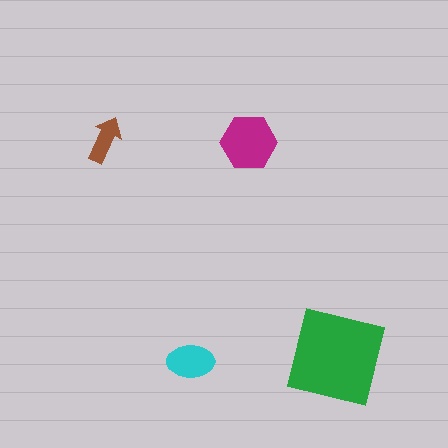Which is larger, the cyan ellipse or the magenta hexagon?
The magenta hexagon.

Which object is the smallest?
The brown arrow.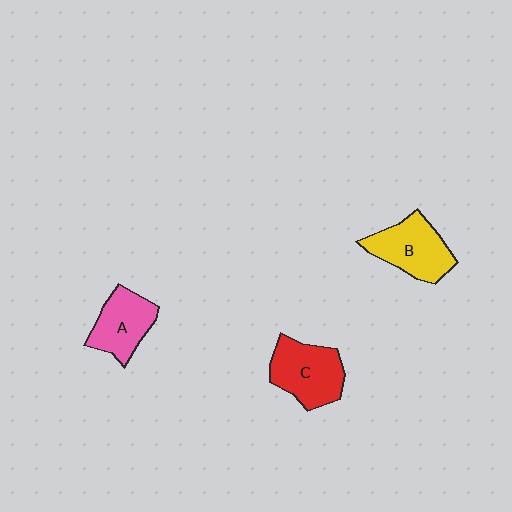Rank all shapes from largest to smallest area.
From largest to smallest: C (red), B (yellow), A (pink).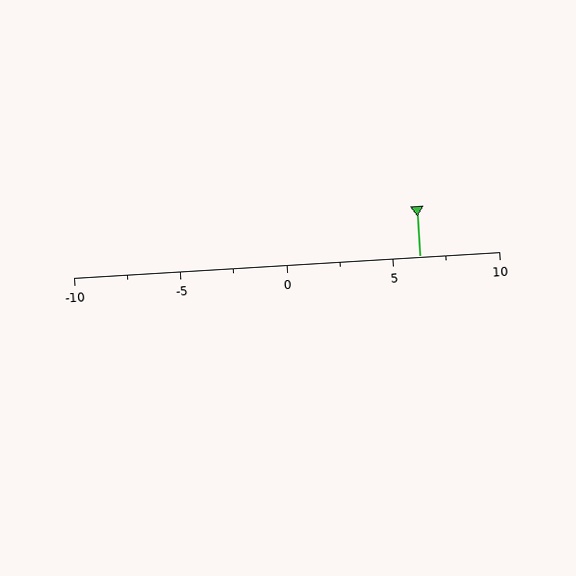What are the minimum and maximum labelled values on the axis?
The axis runs from -10 to 10.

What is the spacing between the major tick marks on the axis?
The major ticks are spaced 5 apart.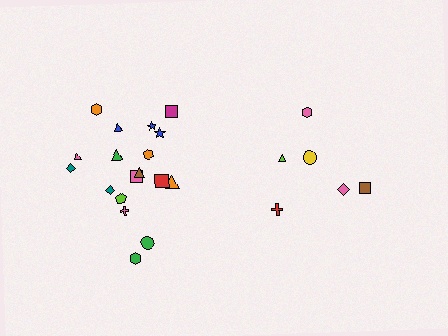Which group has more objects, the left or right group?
The left group.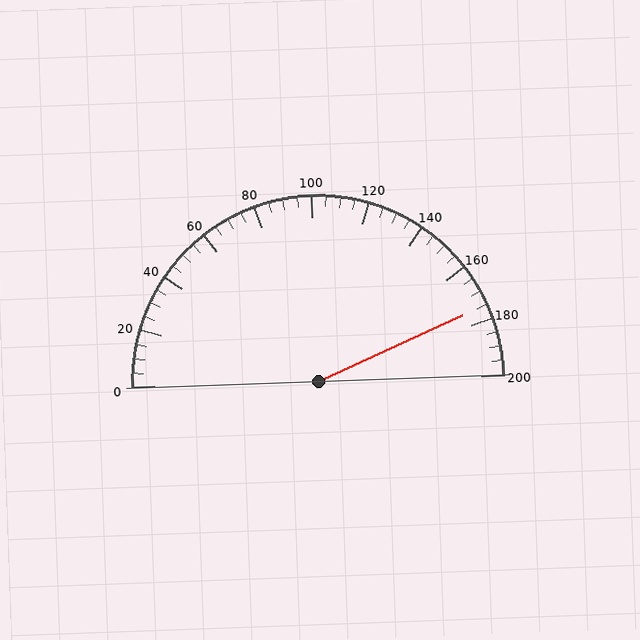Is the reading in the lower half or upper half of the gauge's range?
The reading is in the upper half of the range (0 to 200).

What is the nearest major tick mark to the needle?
The nearest major tick mark is 180.